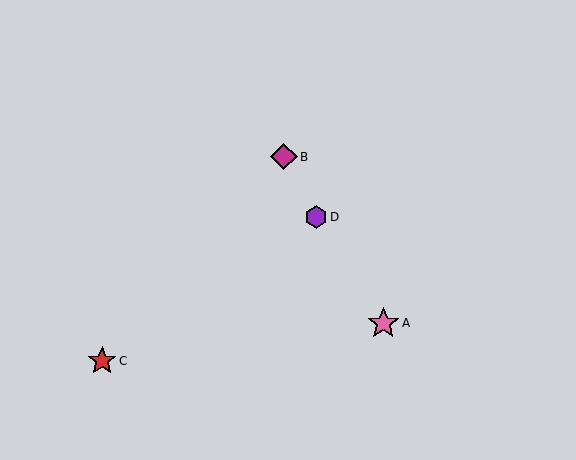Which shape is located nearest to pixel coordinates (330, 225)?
The purple hexagon (labeled D) at (316, 217) is nearest to that location.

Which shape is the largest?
The pink star (labeled A) is the largest.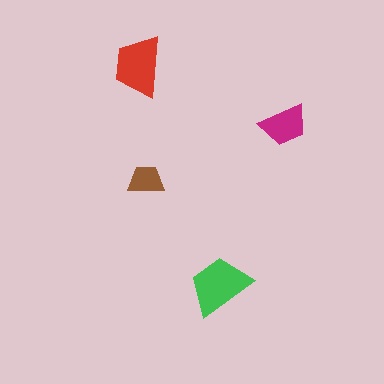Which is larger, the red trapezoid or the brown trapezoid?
The red one.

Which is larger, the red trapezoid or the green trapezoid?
The green one.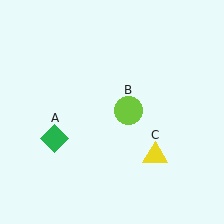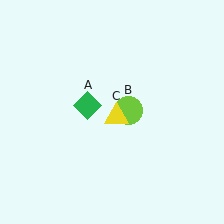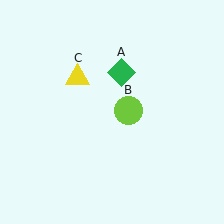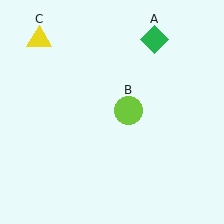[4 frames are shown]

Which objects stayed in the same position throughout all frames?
Lime circle (object B) remained stationary.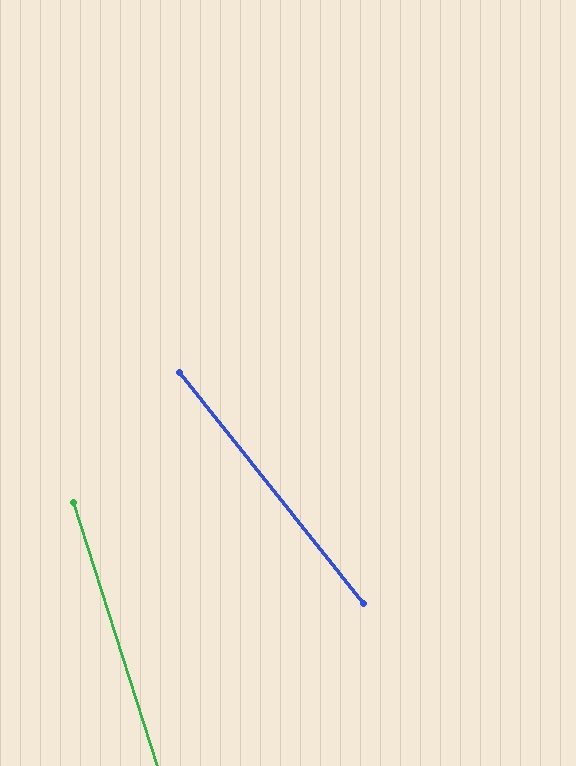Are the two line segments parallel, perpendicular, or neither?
Neither parallel nor perpendicular — they differ by about 21°.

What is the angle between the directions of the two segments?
Approximately 21 degrees.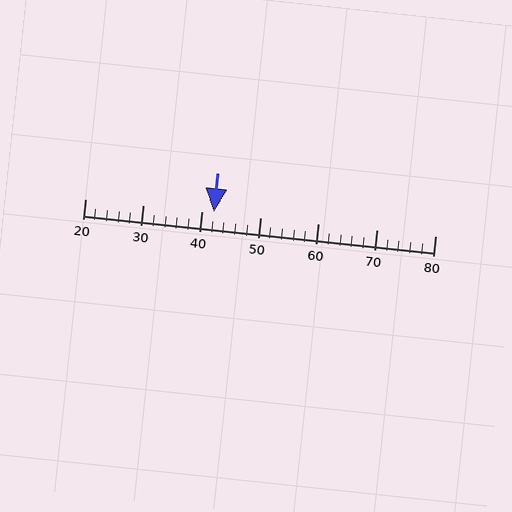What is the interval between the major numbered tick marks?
The major tick marks are spaced 10 units apart.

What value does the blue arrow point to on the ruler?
The blue arrow points to approximately 42.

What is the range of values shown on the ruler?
The ruler shows values from 20 to 80.